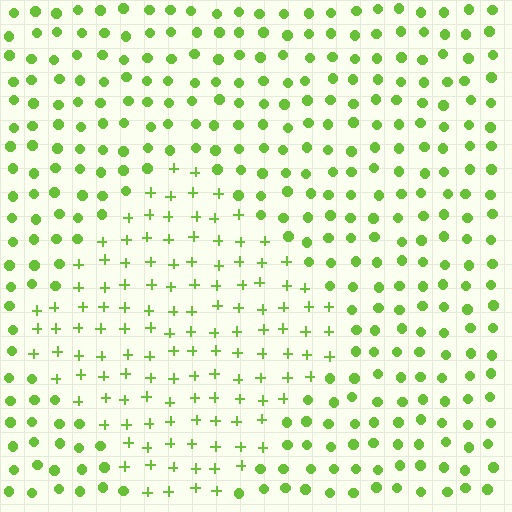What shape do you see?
I see a diamond.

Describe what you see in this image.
The image is filled with small lime elements arranged in a uniform grid. A diamond-shaped region contains plus signs, while the surrounding area contains circles. The boundary is defined purely by the change in element shape.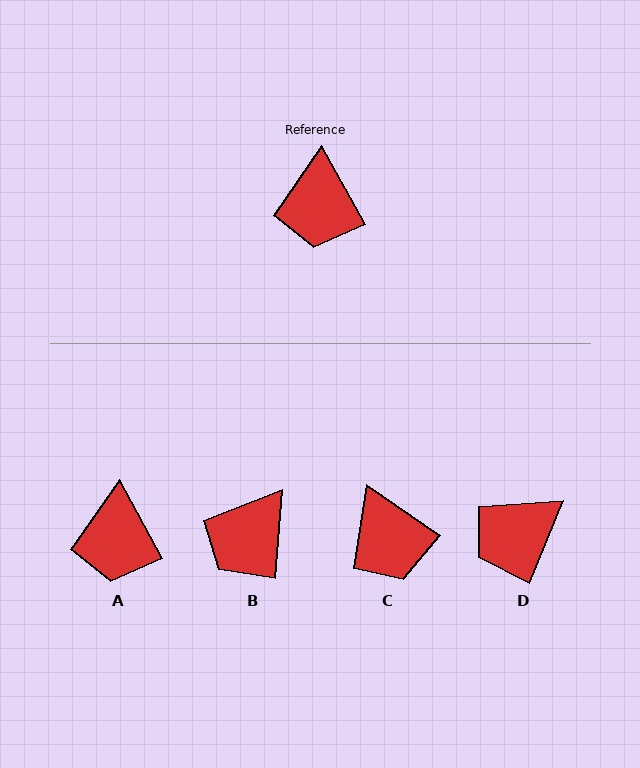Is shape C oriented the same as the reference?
No, it is off by about 26 degrees.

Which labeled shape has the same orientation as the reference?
A.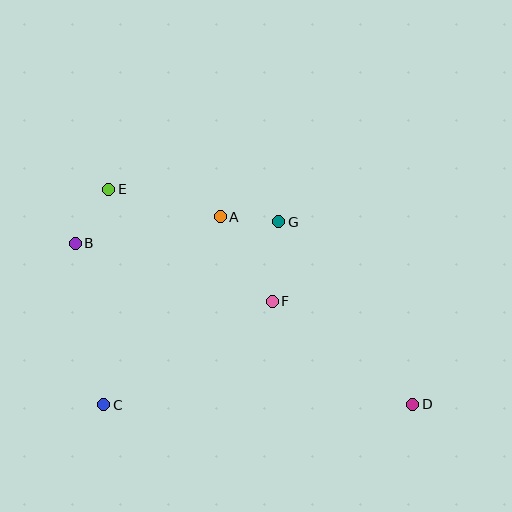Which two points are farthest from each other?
Points B and D are farthest from each other.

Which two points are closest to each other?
Points A and G are closest to each other.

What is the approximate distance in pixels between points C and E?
The distance between C and E is approximately 216 pixels.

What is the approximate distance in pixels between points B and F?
The distance between B and F is approximately 205 pixels.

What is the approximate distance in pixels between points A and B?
The distance between A and B is approximately 147 pixels.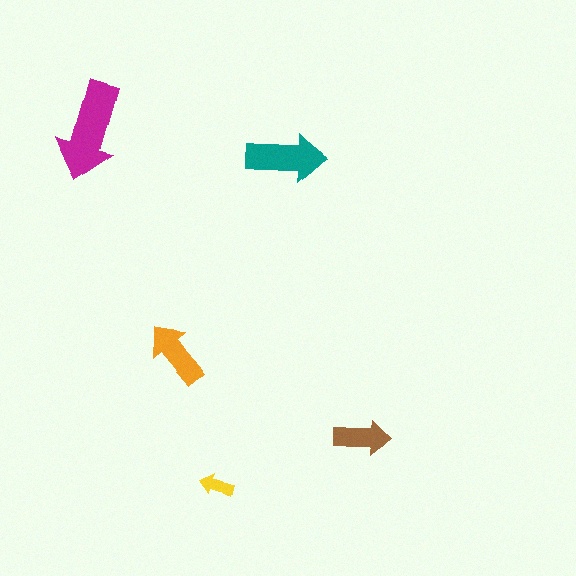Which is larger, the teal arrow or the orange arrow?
The teal one.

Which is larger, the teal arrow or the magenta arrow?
The magenta one.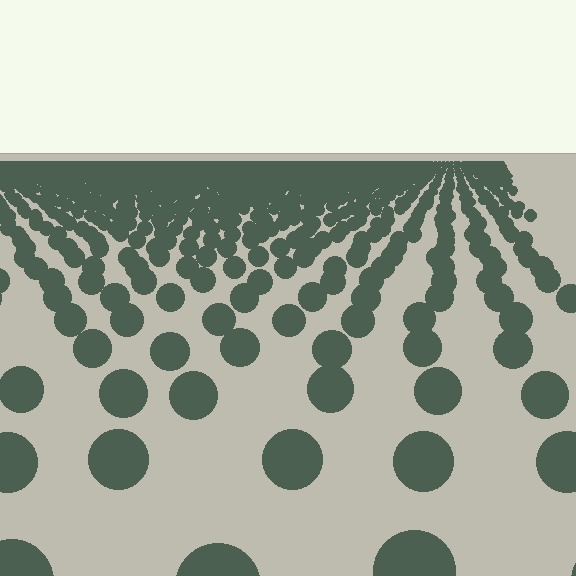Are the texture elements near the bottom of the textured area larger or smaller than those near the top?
Larger. Near the bottom, elements are closer to the viewer and appear at a bigger on-screen size.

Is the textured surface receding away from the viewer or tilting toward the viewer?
The surface is receding away from the viewer. Texture elements get smaller and denser toward the top.